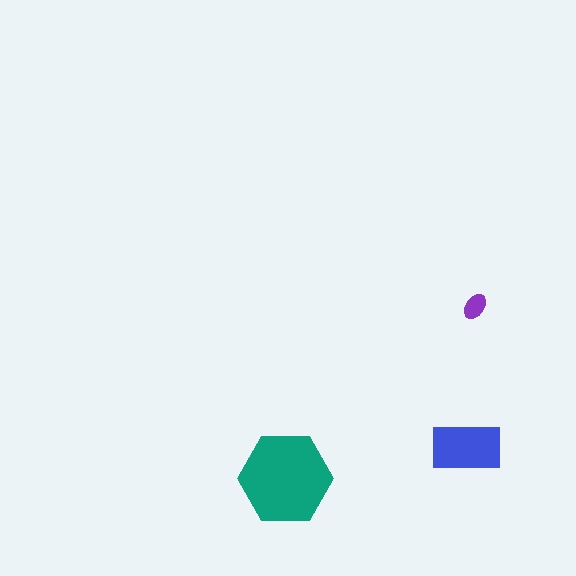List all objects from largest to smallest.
The teal hexagon, the blue rectangle, the purple ellipse.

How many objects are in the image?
There are 3 objects in the image.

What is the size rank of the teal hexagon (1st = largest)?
1st.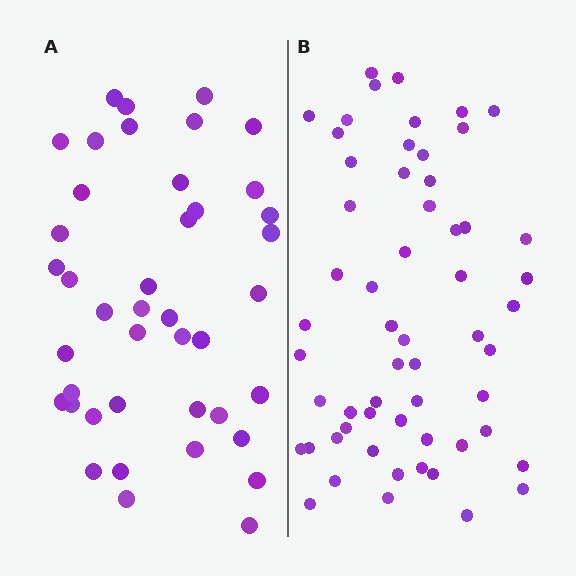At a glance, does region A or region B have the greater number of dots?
Region B (the right region) has more dots.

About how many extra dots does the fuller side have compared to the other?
Region B has approximately 15 more dots than region A.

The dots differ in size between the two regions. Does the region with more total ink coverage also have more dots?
No. Region A has more total ink coverage because its dots are larger, but region B actually contains more individual dots. Total area can be misleading — the number of items is what matters here.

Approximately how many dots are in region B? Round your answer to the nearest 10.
About 60 dots. (The exact count is 58, which rounds to 60.)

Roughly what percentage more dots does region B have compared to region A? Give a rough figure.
About 40% more.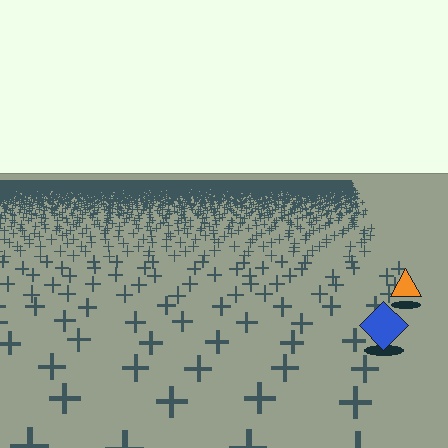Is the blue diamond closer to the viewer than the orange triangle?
Yes. The blue diamond is closer — you can tell from the texture gradient: the ground texture is coarser near it.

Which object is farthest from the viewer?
The orange triangle is farthest from the viewer. It appears smaller and the ground texture around it is denser.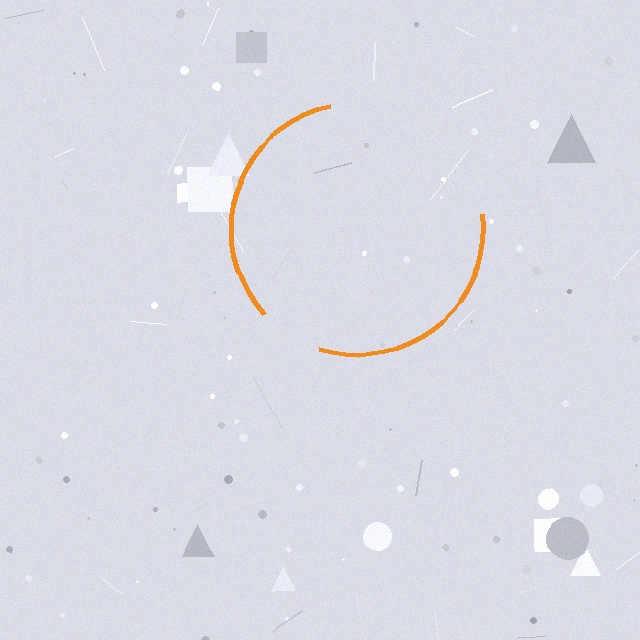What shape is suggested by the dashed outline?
The dashed outline suggests a circle.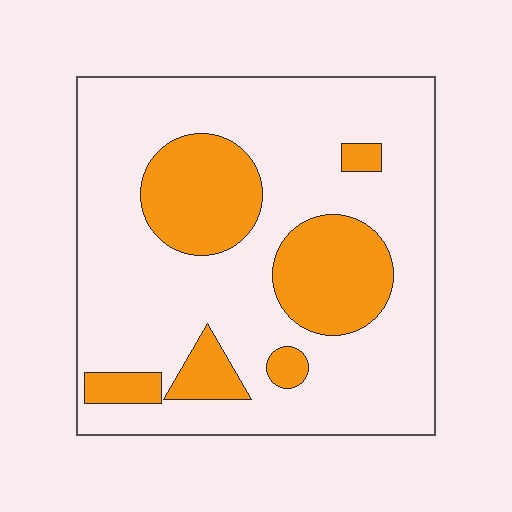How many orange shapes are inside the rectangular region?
6.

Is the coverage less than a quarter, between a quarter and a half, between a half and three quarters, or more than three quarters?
Less than a quarter.